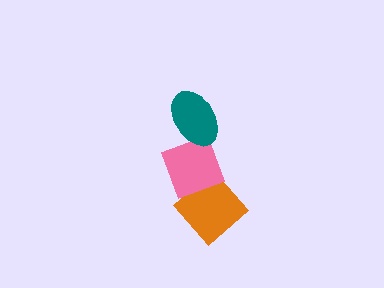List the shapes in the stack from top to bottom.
From top to bottom: the teal ellipse, the pink diamond, the orange diamond.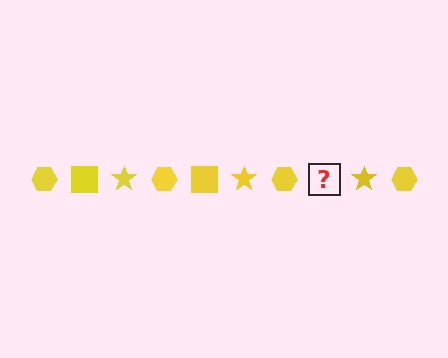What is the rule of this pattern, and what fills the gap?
The rule is that the pattern cycles through hexagon, square, star shapes in yellow. The gap should be filled with a yellow square.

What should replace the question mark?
The question mark should be replaced with a yellow square.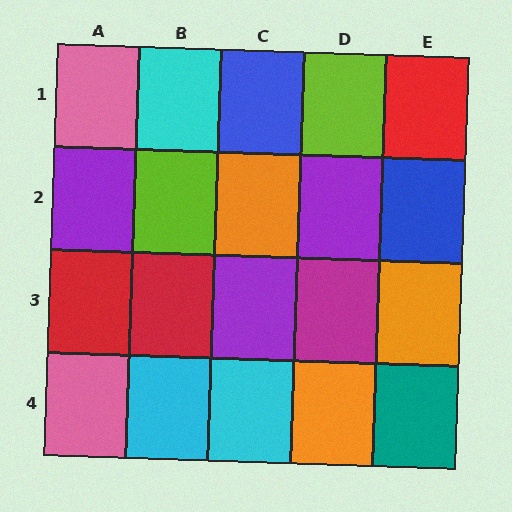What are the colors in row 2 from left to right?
Purple, lime, orange, purple, blue.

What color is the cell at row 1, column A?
Pink.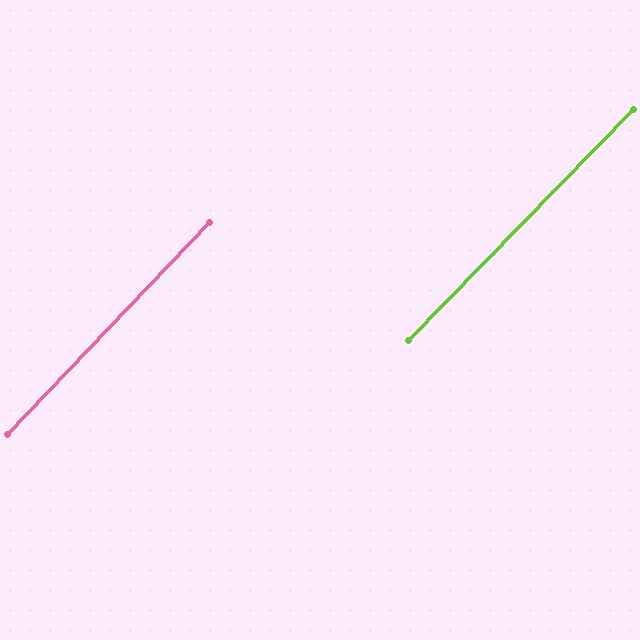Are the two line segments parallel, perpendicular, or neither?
Parallel — their directions differ by only 0.8°.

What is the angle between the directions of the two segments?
Approximately 1 degree.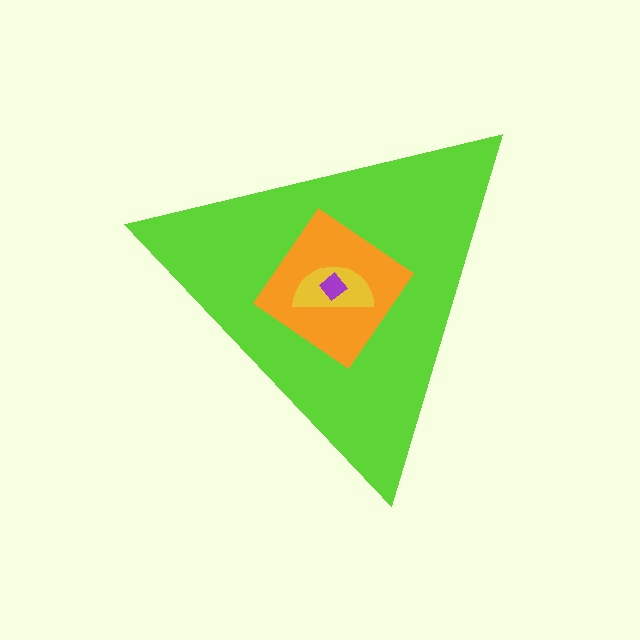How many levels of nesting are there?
4.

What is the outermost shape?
The lime triangle.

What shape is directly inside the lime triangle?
The orange diamond.